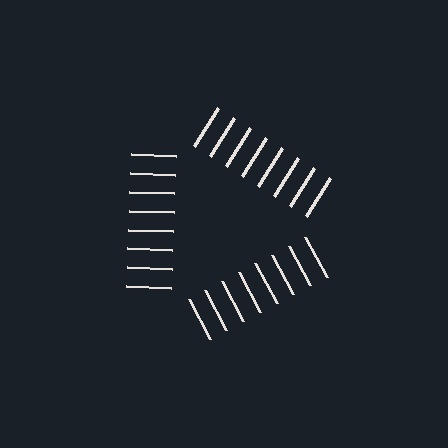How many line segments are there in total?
24 — 8 along each of the 3 edges.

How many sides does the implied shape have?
3 sides — the line-ends trace a triangle.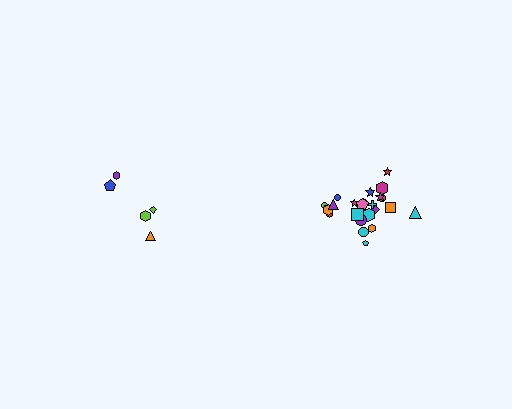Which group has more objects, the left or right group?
The right group.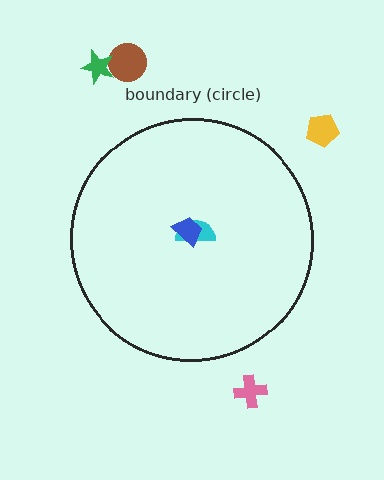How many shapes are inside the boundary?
2 inside, 4 outside.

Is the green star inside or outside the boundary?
Outside.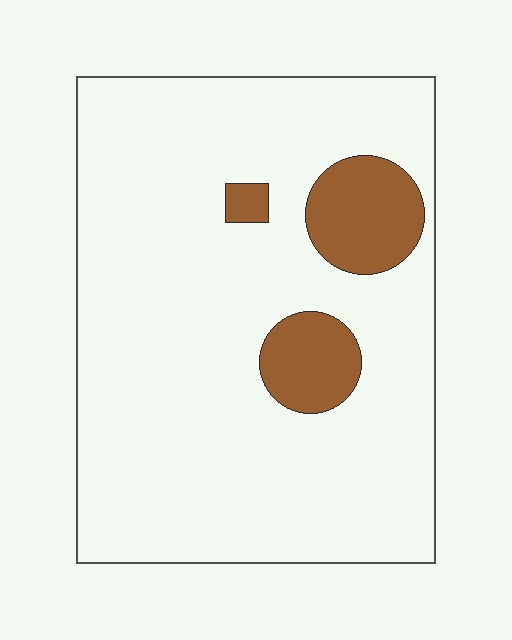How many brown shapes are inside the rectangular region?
3.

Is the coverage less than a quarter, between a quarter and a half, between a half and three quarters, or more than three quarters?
Less than a quarter.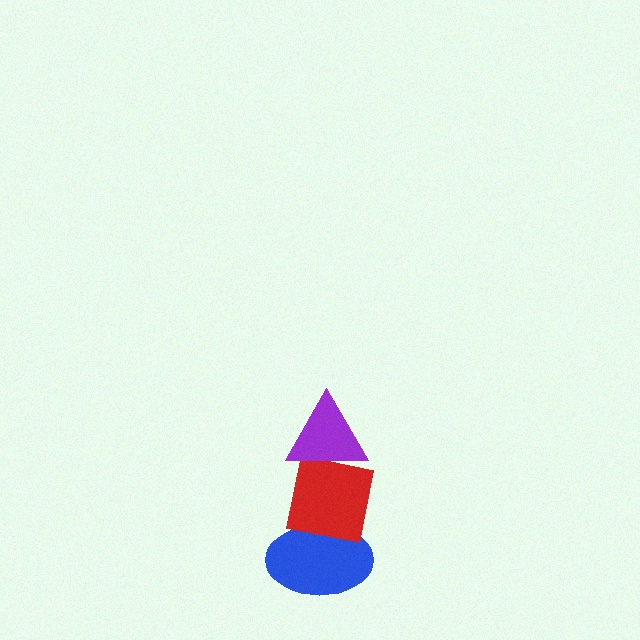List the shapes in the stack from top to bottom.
From top to bottom: the purple triangle, the red square, the blue ellipse.